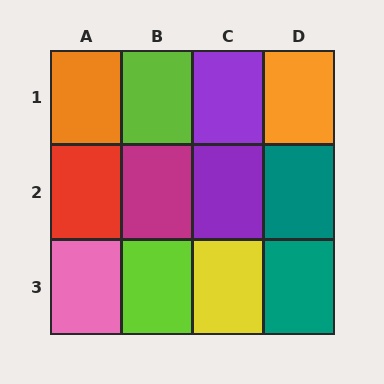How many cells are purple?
2 cells are purple.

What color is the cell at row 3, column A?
Pink.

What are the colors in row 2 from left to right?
Red, magenta, purple, teal.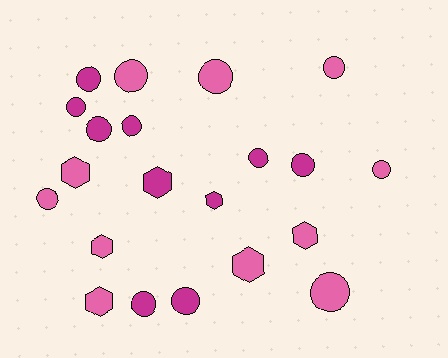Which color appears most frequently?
Pink, with 11 objects.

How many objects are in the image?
There are 21 objects.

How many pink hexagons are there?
There are 5 pink hexagons.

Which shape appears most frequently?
Circle, with 14 objects.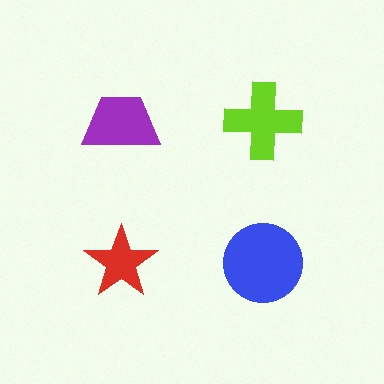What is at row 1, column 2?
A lime cross.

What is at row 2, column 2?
A blue circle.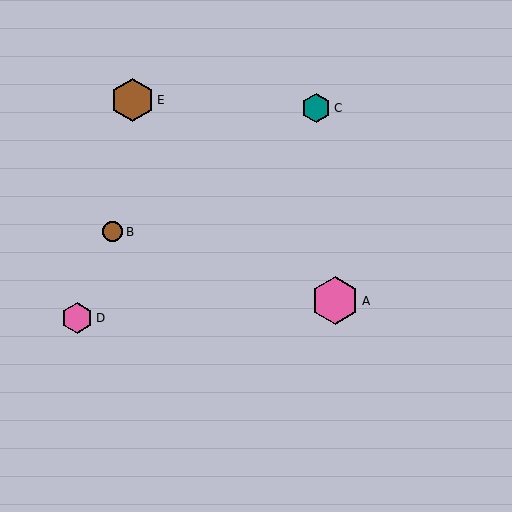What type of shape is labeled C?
Shape C is a teal hexagon.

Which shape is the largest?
The pink hexagon (labeled A) is the largest.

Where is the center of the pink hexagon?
The center of the pink hexagon is at (335, 301).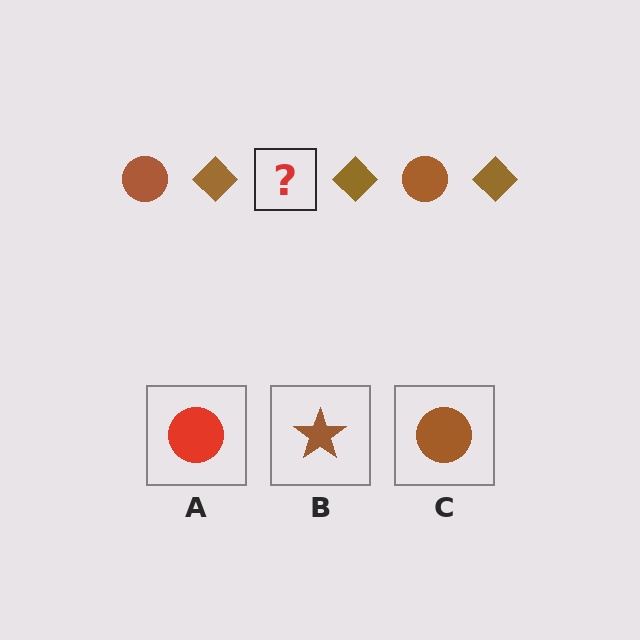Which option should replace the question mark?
Option C.